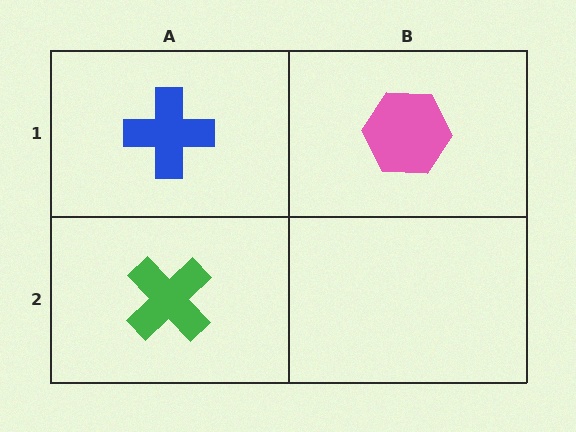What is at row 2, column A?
A green cross.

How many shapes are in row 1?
2 shapes.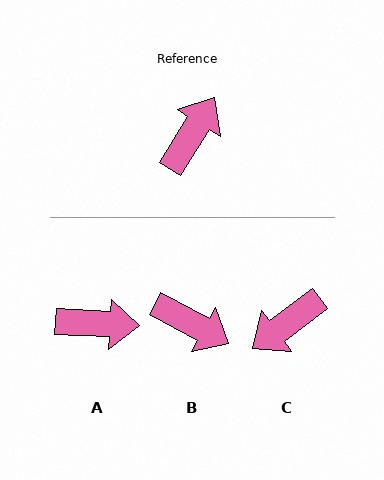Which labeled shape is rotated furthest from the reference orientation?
C, about 158 degrees away.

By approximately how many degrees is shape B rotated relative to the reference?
Approximately 86 degrees clockwise.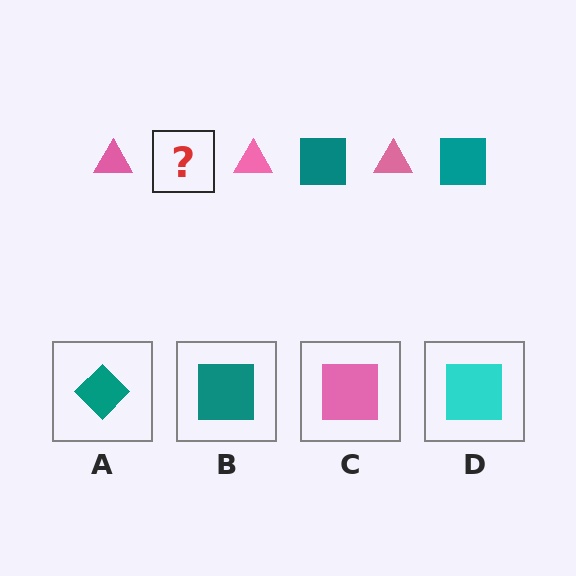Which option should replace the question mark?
Option B.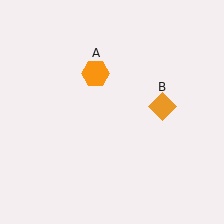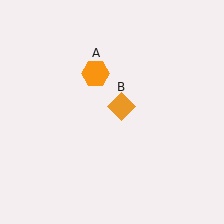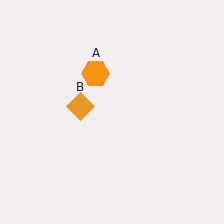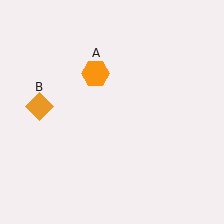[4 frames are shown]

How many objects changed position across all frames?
1 object changed position: orange diamond (object B).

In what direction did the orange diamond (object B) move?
The orange diamond (object B) moved left.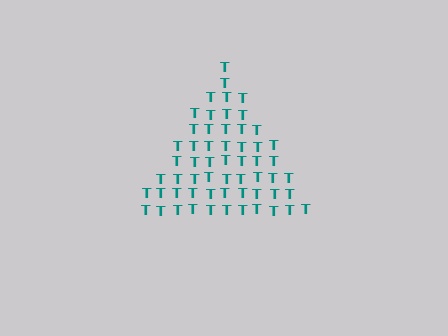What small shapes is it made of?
It is made of small letter T's.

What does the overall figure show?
The overall figure shows a triangle.